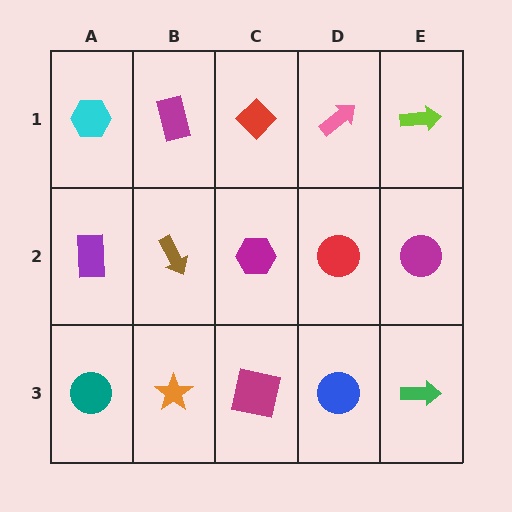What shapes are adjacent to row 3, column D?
A red circle (row 2, column D), a magenta square (row 3, column C), a green arrow (row 3, column E).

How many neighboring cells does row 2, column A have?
3.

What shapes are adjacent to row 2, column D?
A pink arrow (row 1, column D), a blue circle (row 3, column D), a magenta hexagon (row 2, column C), a magenta circle (row 2, column E).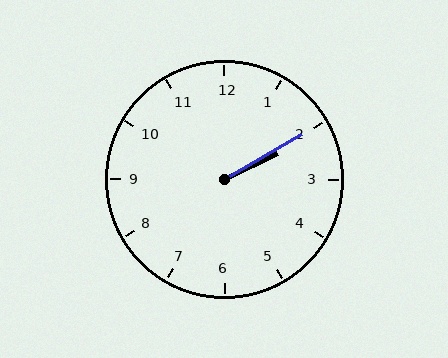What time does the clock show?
2:10.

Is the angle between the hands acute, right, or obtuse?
It is acute.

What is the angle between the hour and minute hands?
Approximately 5 degrees.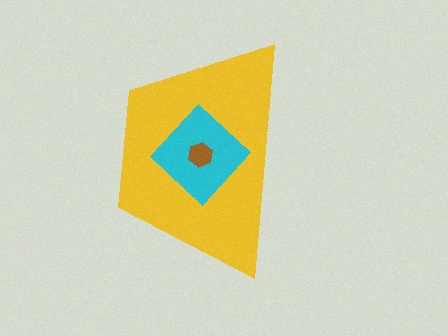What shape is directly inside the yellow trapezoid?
The cyan diamond.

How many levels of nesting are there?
3.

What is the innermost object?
The brown hexagon.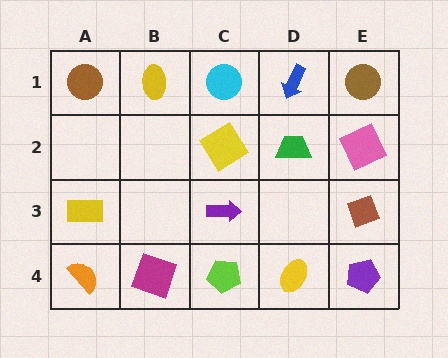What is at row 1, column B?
A yellow ellipse.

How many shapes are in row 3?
3 shapes.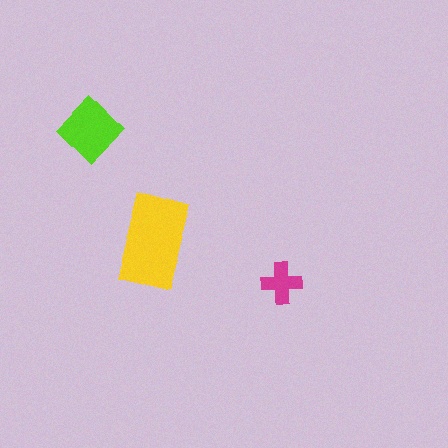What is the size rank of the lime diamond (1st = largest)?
2nd.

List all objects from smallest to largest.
The magenta cross, the lime diamond, the yellow rectangle.